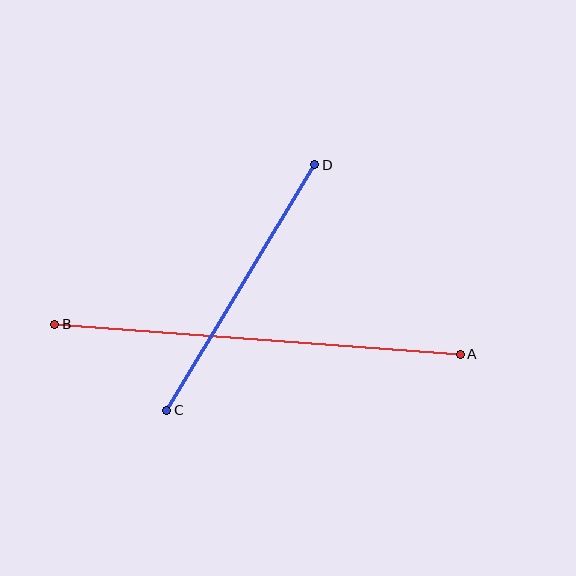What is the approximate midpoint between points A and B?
The midpoint is at approximately (257, 339) pixels.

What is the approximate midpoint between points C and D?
The midpoint is at approximately (241, 288) pixels.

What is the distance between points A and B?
The distance is approximately 406 pixels.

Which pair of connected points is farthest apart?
Points A and B are farthest apart.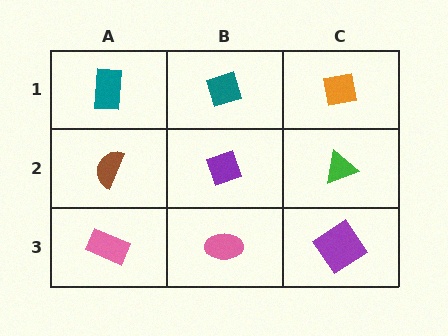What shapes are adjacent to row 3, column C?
A green triangle (row 2, column C), a pink ellipse (row 3, column B).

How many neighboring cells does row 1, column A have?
2.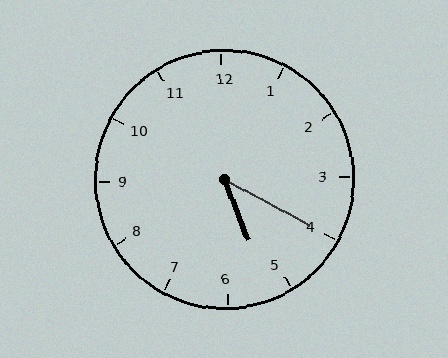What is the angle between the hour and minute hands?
Approximately 40 degrees.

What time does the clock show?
5:20.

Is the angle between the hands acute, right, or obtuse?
It is acute.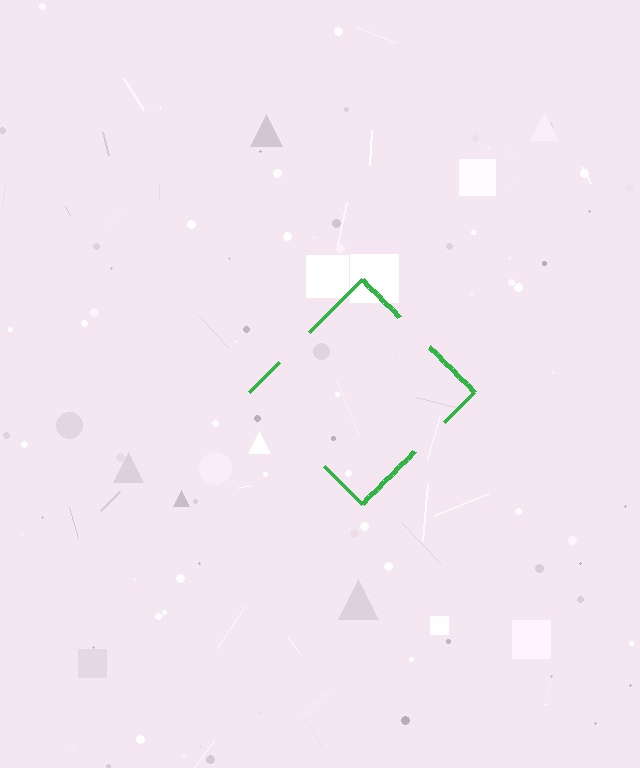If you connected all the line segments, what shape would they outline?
They would outline a diamond.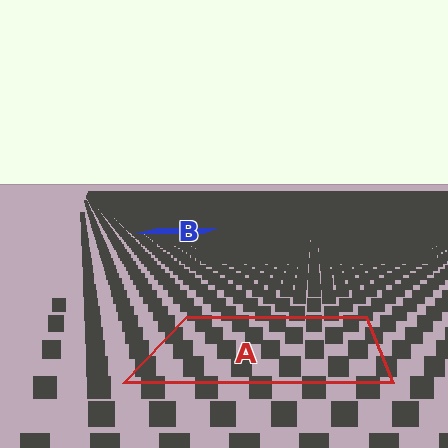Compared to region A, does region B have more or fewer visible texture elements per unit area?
Region B has more texture elements per unit area — they are packed more densely because it is farther away.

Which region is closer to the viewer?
Region A is closer. The texture elements there are larger and more spread out.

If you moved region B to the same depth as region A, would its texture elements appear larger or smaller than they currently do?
They would appear larger. At a closer depth, the same texture elements are projected at a bigger on-screen size.